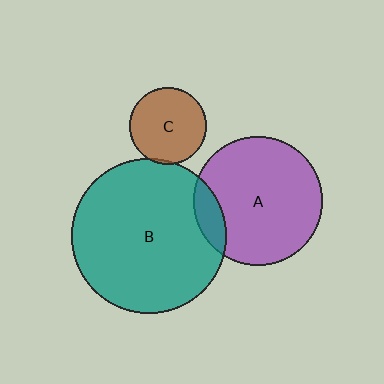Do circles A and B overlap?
Yes.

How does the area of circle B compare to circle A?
Approximately 1.4 times.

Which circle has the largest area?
Circle B (teal).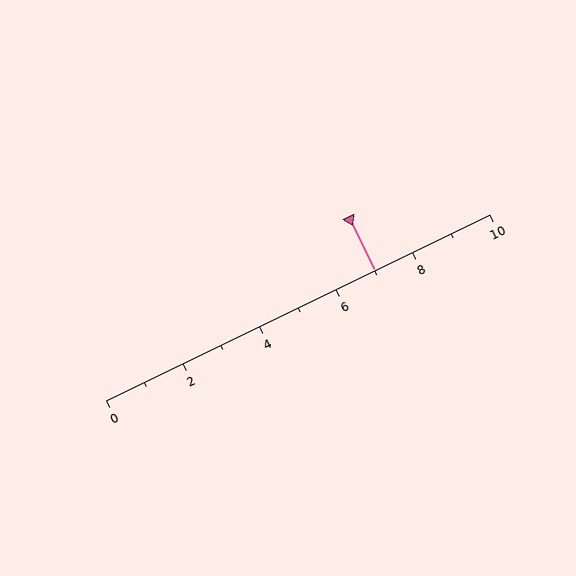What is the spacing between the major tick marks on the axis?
The major ticks are spaced 2 apart.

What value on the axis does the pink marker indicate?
The marker indicates approximately 7.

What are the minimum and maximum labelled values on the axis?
The axis runs from 0 to 10.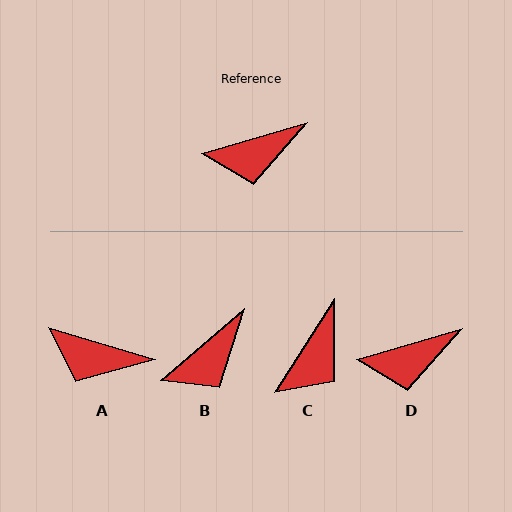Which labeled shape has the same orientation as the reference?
D.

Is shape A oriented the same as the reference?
No, it is off by about 33 degrees.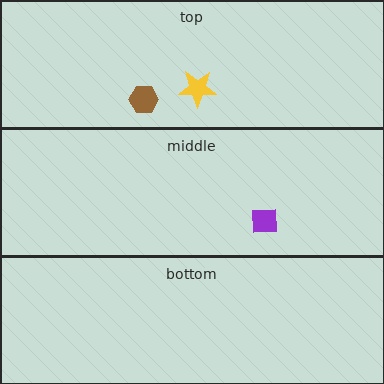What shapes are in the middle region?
The purple square.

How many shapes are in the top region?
2.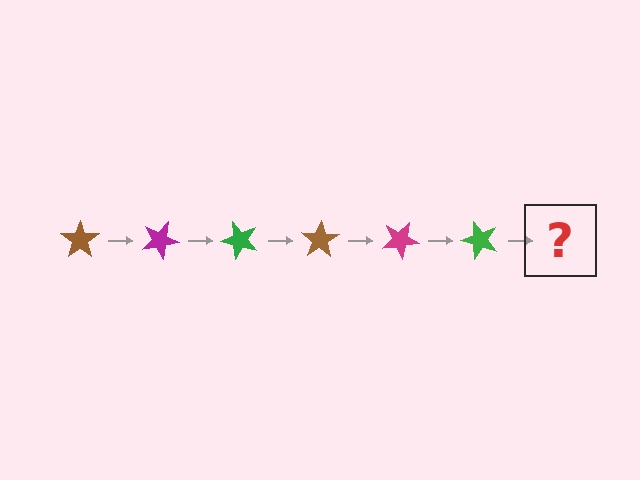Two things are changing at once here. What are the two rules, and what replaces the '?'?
The two rules are that it rotates 25 degrees each step and the color cycles through brown, magenta, and green. The '?' should be a brown star, rotated 150 degrees from the start.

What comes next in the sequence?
The next element should be a brown star, rotated 150 degrees from the start.